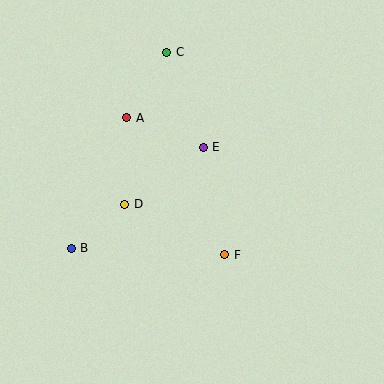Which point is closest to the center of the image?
Point E at (203, 147) is closest to the center.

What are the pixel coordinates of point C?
Point C is at (167, 52).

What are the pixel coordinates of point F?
Point F is at (225, 255).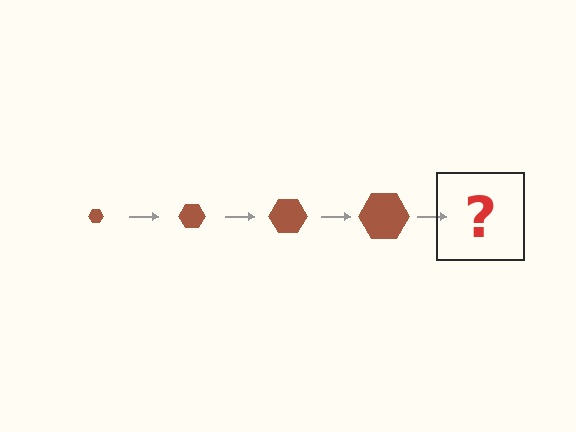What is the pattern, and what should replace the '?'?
The pattern is that the hexagon gets progressively larger each step. The '?' should be a brown hexagon, larger than the previous one.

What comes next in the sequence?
The next element should be a brown hexagon, larger than the previous one.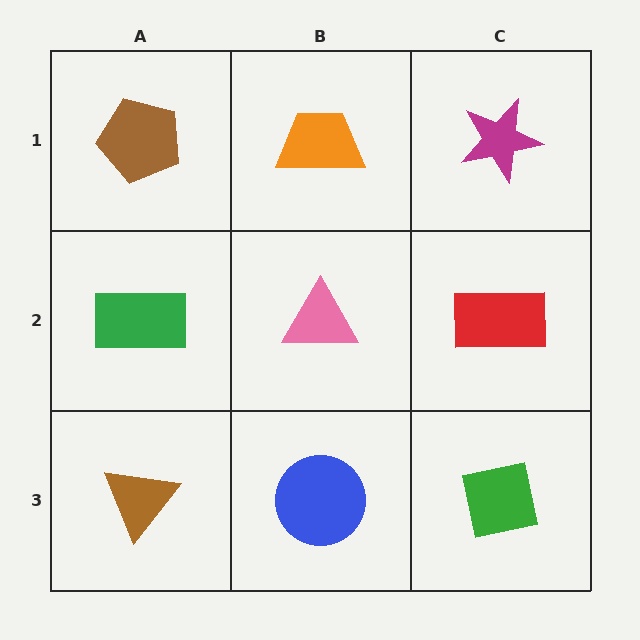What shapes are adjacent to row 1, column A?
A green rectangle (row 2, column A), an orange trapezoid (row 1, column B).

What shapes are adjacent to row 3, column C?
A red rectangle (row 2, column C), a blue circle (row 3, column B).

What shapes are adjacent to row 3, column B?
A pink triangle (row 2, column B), a brown triangle (row 3, column A), a green square (row 3, column C).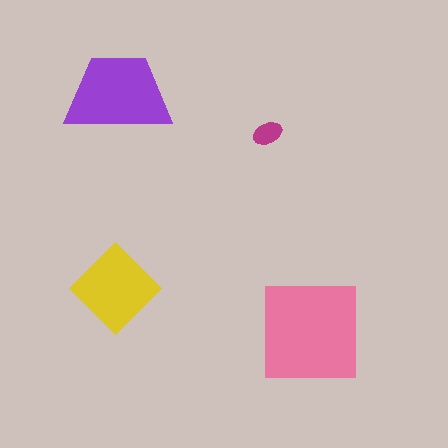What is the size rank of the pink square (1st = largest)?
1st.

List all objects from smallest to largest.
The magenta ellipse, the yellow diamond, the purple trapezoid, the pink square.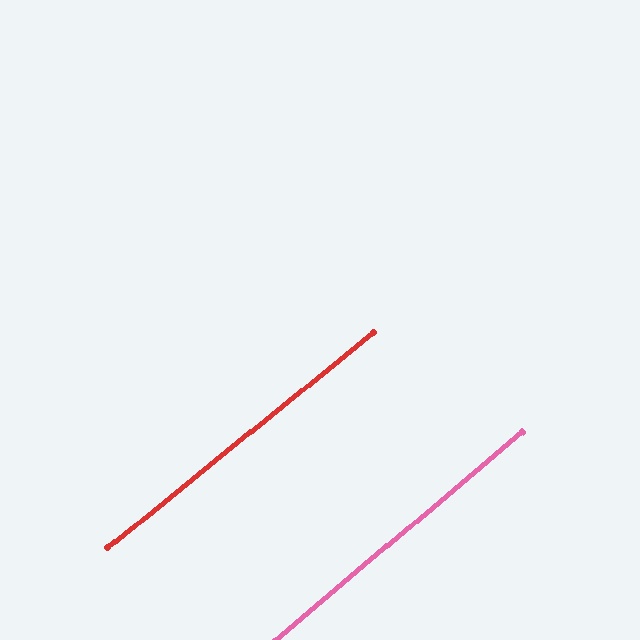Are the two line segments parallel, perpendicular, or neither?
Parallel — their directions differ by only 1.1°.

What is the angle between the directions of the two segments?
Approximately 1 degree.